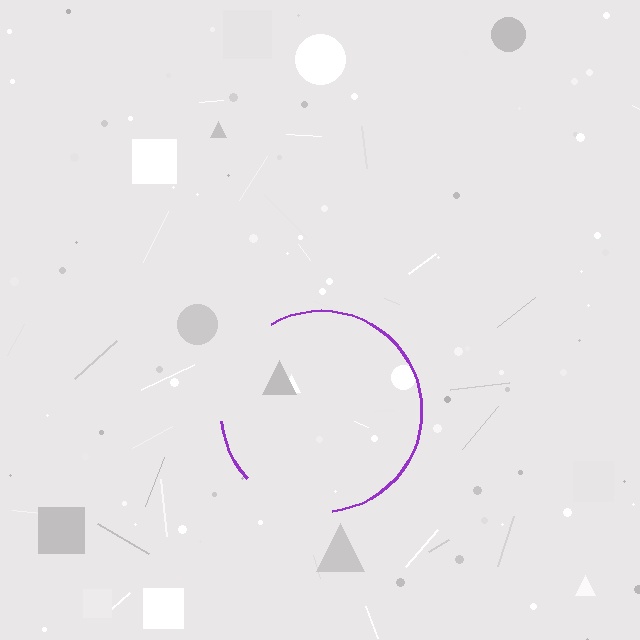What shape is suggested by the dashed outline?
The dashed outline suggests a circle.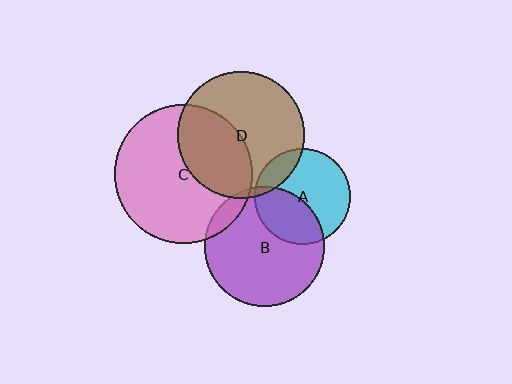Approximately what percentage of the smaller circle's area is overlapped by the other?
Approximately 40%.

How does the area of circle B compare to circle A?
Approximately 1.6 times.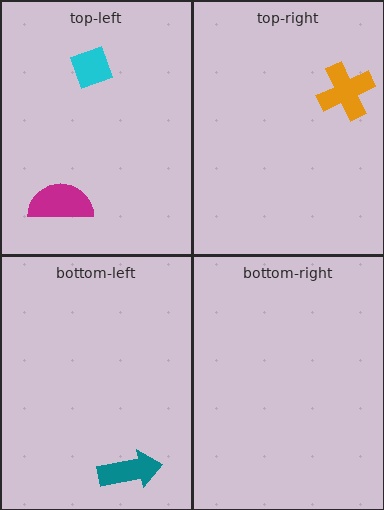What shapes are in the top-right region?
The orange cross.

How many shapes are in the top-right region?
1.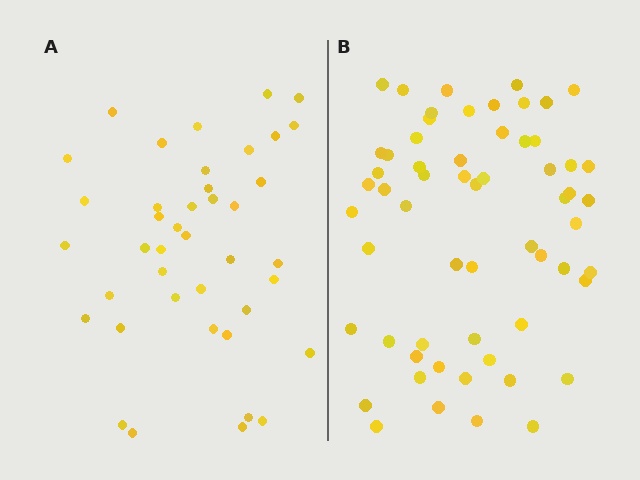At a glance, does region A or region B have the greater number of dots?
Region B (the right region) has more dots.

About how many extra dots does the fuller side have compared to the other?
Region B has approximately 20 more dots than region A.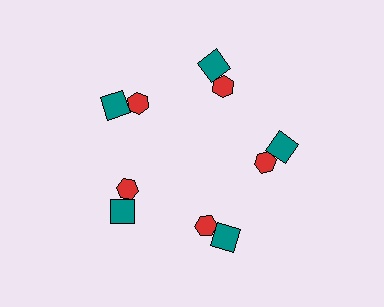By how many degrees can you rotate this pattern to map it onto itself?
The pattern maps onto itself every 72 degrees of rotation.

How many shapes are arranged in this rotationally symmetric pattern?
There are 10 shapes, arranged in 5 groups of 2.